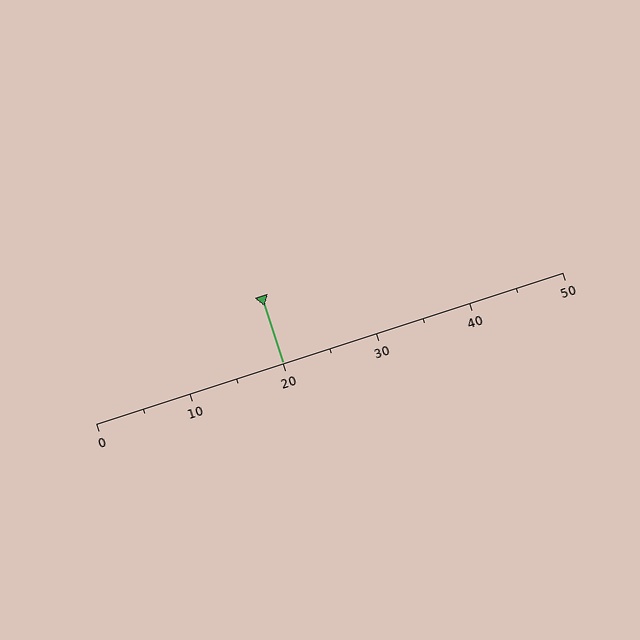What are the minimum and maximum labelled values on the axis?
The axis runs from 0 to 50.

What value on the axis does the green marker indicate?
The marker indicates approximately 20.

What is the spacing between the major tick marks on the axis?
The major ticks are spaced 10 apart.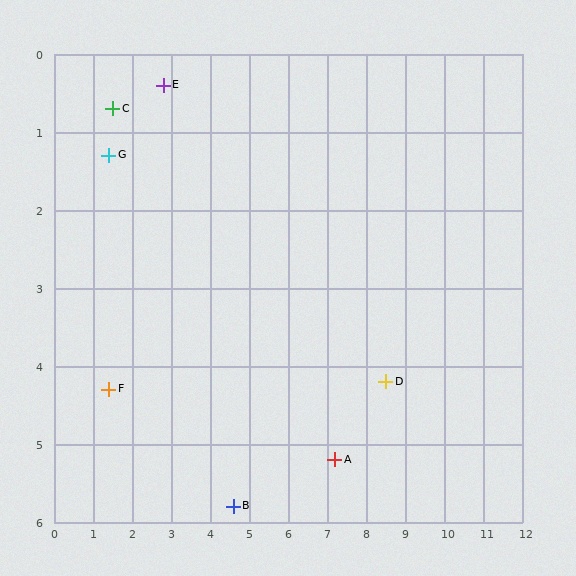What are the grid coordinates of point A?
Point A is at approximately (7.2, 5.2).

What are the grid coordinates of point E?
Point E is at approximately (2.8, 0.4).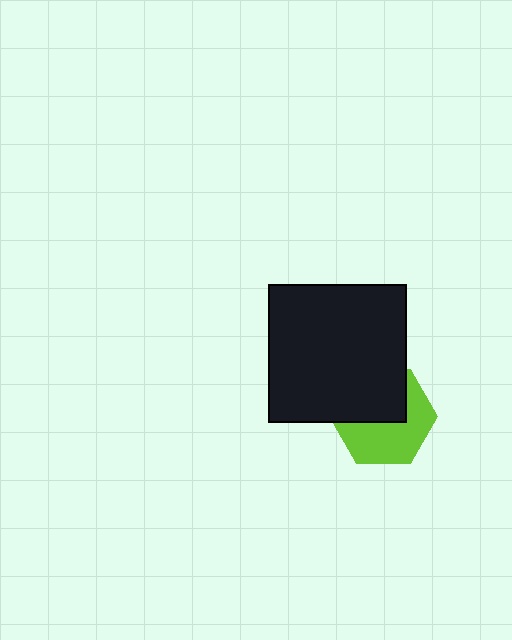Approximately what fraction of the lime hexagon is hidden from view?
Roughly 47% of the lime hexagon is hidden behind the black square.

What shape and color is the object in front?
The object in front is a black square.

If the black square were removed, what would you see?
You would see the complete lime hexagon.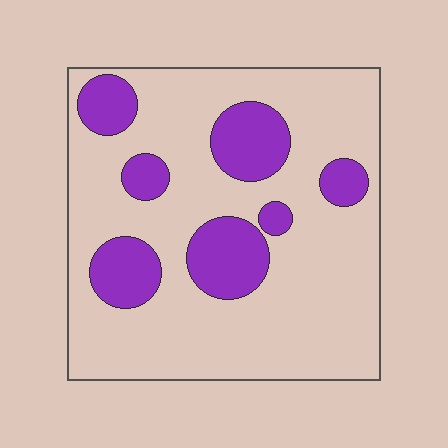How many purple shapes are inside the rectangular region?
7.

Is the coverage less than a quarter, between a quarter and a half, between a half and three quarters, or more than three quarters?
Less than a quarter.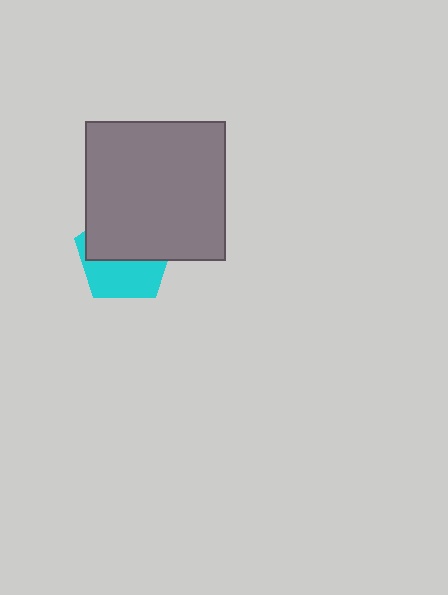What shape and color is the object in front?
The object in front is a gray square.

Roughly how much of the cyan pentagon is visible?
A small part of it is visible (roughly 44%).